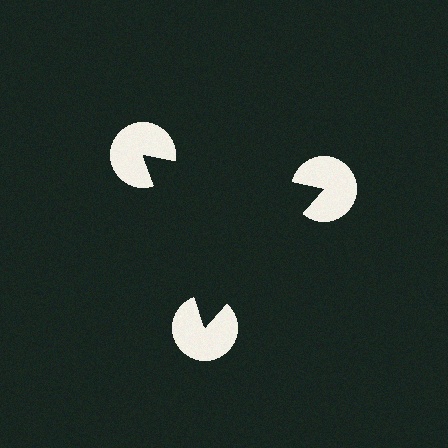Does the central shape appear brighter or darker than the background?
It typically appears slightly darker than the background, even though no actual brightness change is drawn.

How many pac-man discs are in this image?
There are 3 — one at each vertex of the illusory triangle.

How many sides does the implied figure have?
3 sides.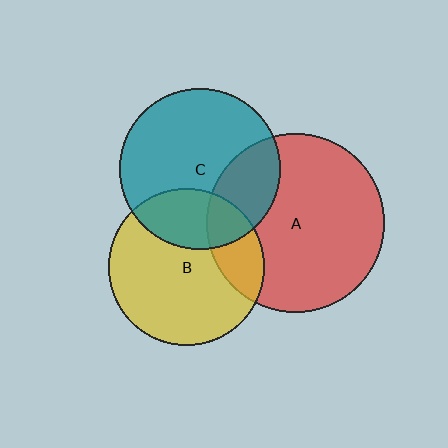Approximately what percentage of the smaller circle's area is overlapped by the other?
Approximately 20%.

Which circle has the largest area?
Circle A (red).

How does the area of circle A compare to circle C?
Approximately 1.2 times.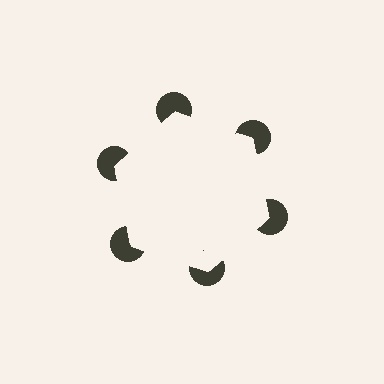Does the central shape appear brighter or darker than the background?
It typically appears slightly brighter than the background, even though no actual brightness change is drawn.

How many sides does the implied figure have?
6 sides.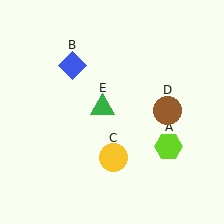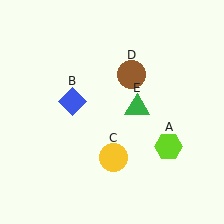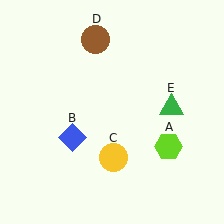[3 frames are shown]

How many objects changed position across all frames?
3 objects changed position: blue diamond (object B), brown circle (object D), green triangle (object E).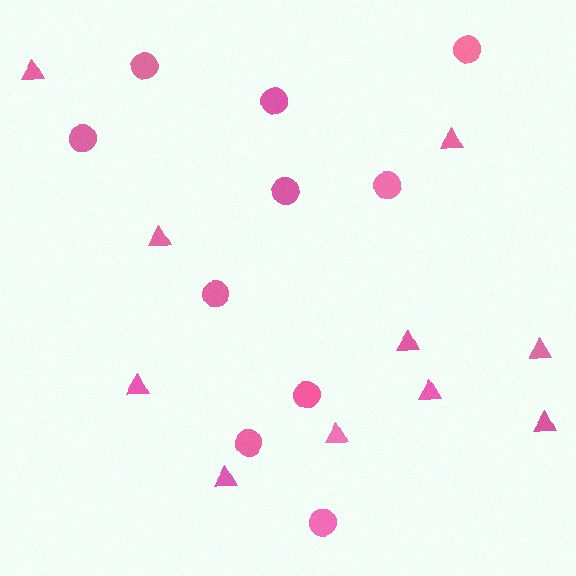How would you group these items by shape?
There are 2 groups: one group of triangles (10) and one group of circles (10).